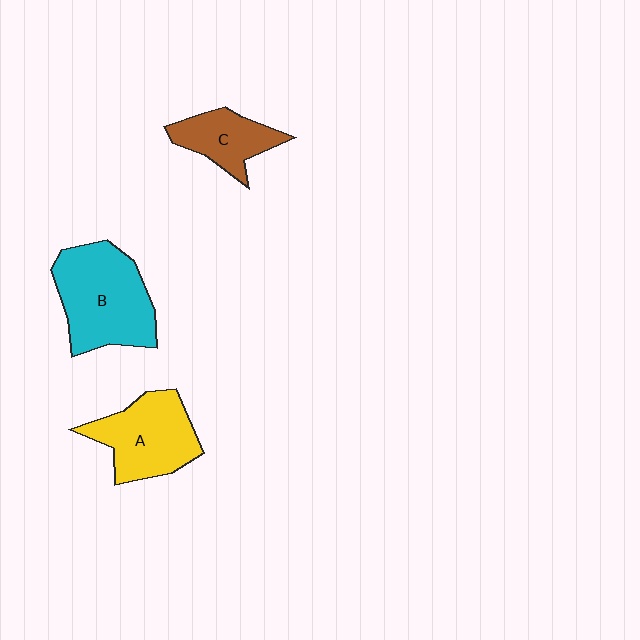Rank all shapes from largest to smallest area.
From largest to smallest: B (cyan), A (yellow), C (brown).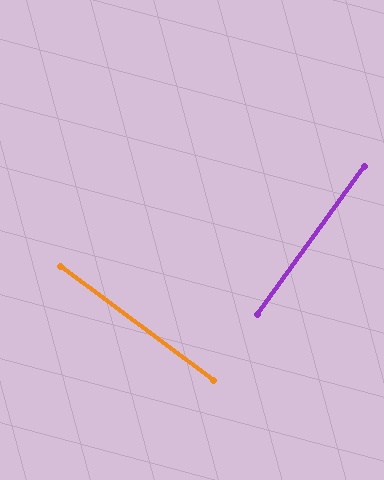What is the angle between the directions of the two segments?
Approximately 89 degrees.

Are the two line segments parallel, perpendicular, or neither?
Perpendicular — they meet at approximately 89°.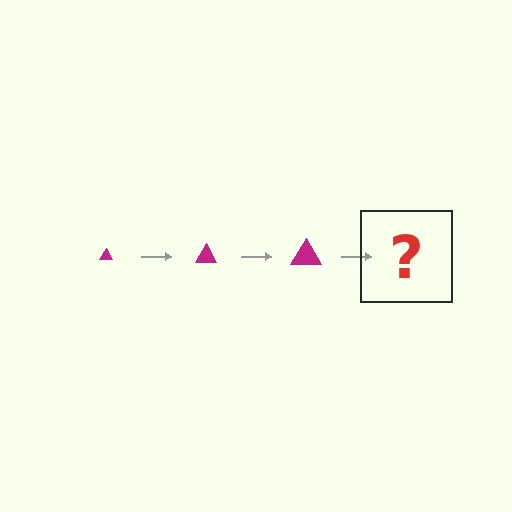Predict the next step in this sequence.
The next step is a magenta triangle, larger than the previous one.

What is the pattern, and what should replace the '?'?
The pattern is that the triangle gets progressively larger each step. The '?' should be a magenta triangle, larger than the previous one.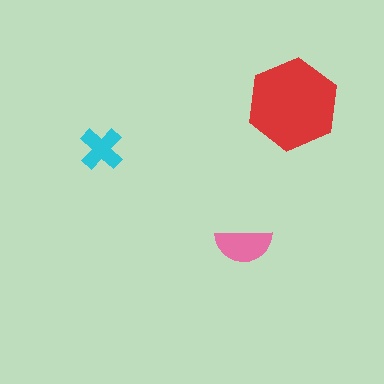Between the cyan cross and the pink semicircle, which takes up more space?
The pink semicircle.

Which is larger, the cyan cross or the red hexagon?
The red hexagon.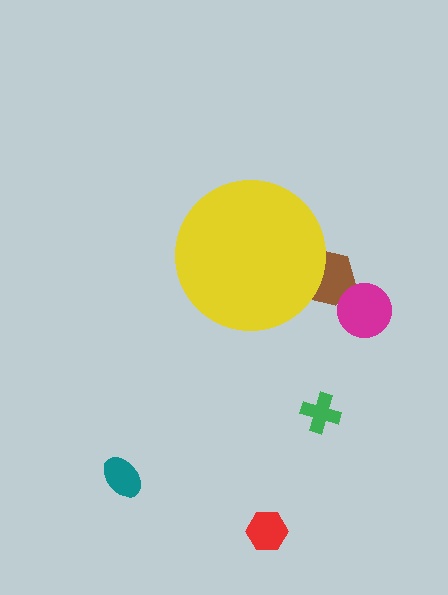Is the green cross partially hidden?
No, the green cross is fully visible.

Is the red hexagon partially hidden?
No, the red hexagon is fully visible.